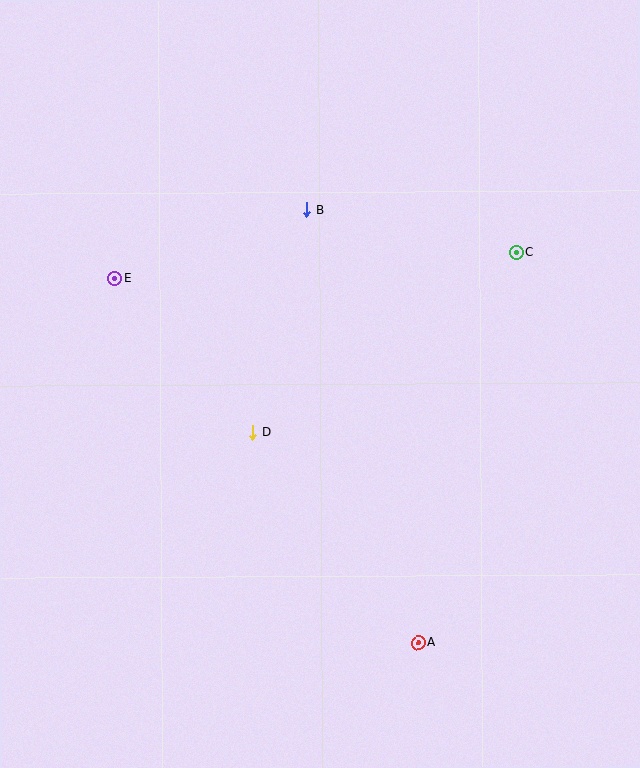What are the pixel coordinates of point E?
Point E is at (115, 278).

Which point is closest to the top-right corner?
Point C is closest to the top-right corner.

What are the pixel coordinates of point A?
Point A is at (419, 643).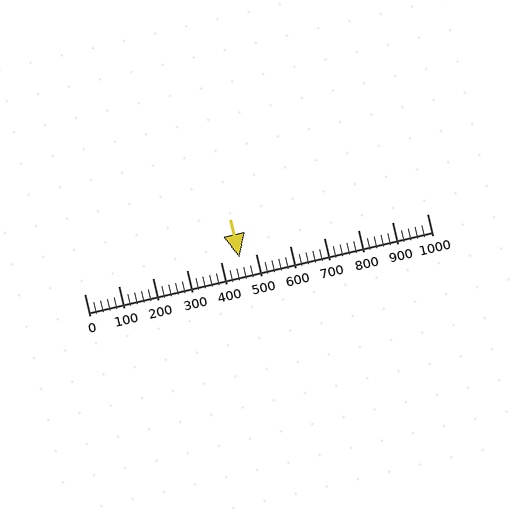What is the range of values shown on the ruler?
The ruler shows values from 0 to 1000.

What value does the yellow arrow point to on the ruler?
The yellow arrow points to approximately 452.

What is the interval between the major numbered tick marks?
The major tick marks are spaced 100 units apart.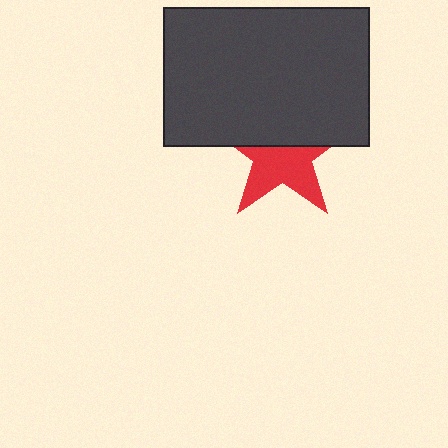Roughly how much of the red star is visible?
About half of it is visible (roughly 51%).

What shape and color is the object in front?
The object in front is a dark gray rectangle.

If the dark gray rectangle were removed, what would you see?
You would see the complete red star.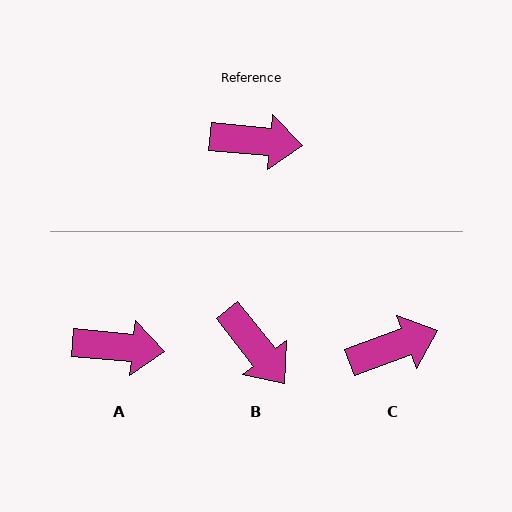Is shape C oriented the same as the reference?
No, it is off by about 25 degrees.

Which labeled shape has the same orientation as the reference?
A.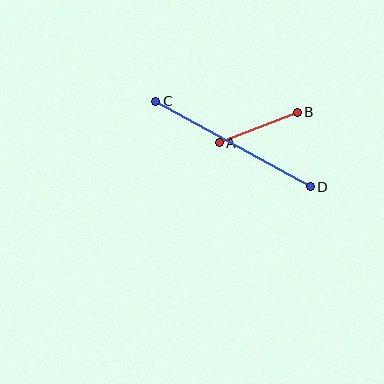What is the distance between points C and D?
The distance is approximately 177 pixels.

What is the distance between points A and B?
The distance is approximately 84 pixels.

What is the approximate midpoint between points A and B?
The midpoint is at approximately (258, 127) pixels.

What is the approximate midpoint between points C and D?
The midpoint is at approximately (233, 144) pixels.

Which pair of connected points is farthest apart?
Points C and D are farthest apart.